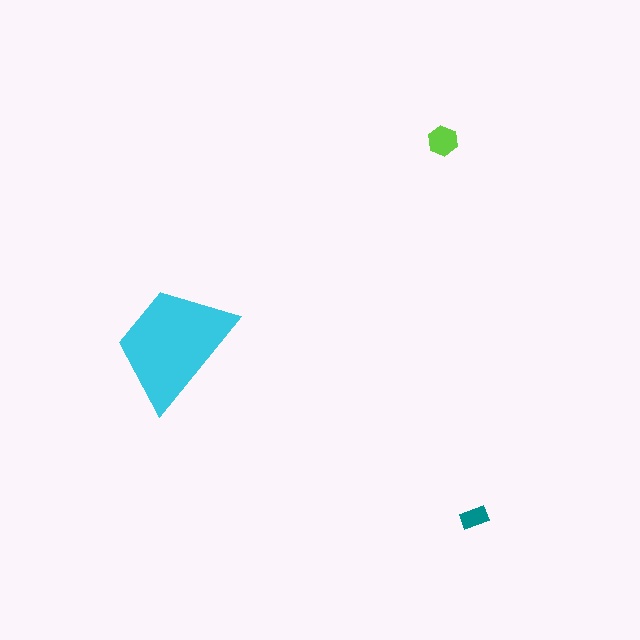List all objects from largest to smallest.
The cyan trapezoid, the lime hexagon, the teal rectangle.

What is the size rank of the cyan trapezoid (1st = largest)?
1st.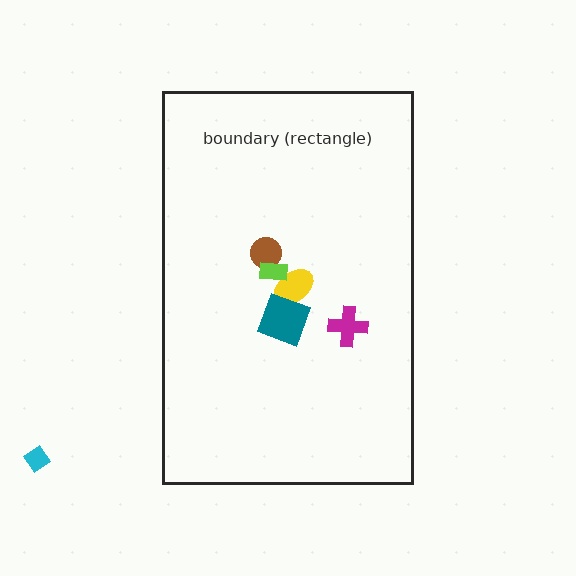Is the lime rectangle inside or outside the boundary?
Inside.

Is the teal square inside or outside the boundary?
Inside.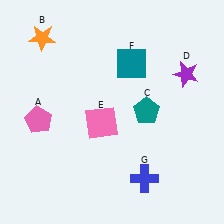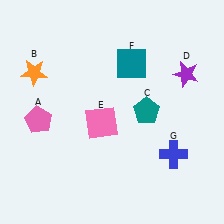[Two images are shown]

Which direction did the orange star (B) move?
The orange star (B) moved down.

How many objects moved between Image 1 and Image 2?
2 objects moved between the two images.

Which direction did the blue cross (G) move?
The blue cross (G) moved right.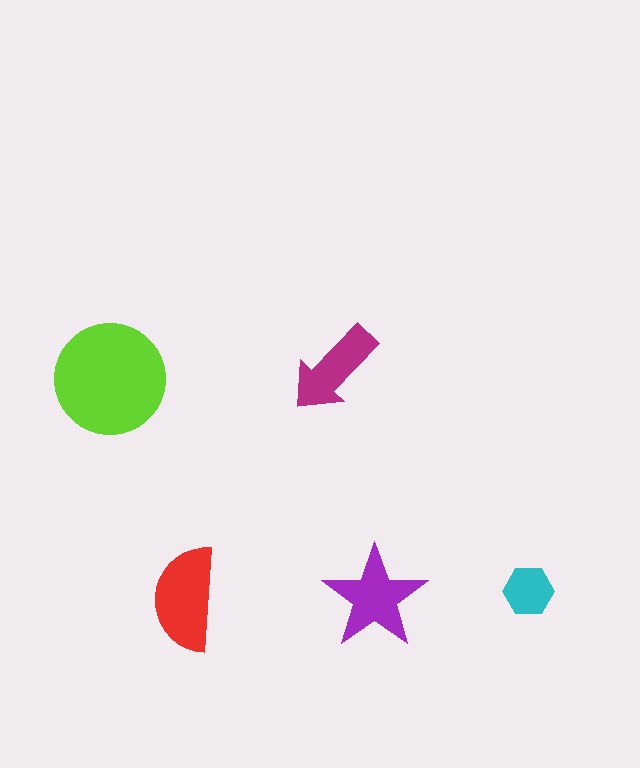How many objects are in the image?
There are 5 objects in the image.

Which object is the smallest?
The cyan hexagon.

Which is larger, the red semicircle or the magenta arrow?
The red semicircle.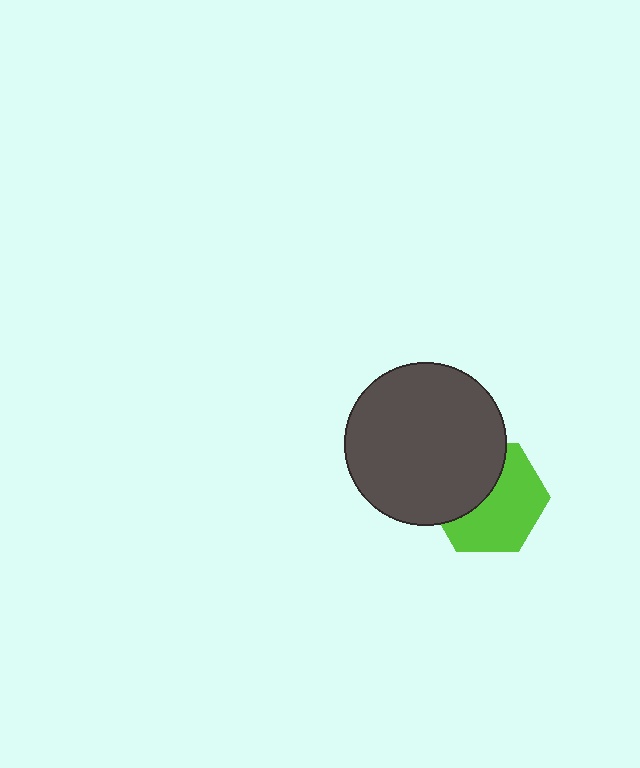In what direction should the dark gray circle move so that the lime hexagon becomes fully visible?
The dark gray circle should move toward the upper-left. That is the shortest direction to clear the overlap and leave the lime hexagon fully visible.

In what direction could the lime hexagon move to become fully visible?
The lime hexagon could move toward the lower-right. That would shift it out from behind the dark gray circle entirely.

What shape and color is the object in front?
The object in front is a dark gray circle.